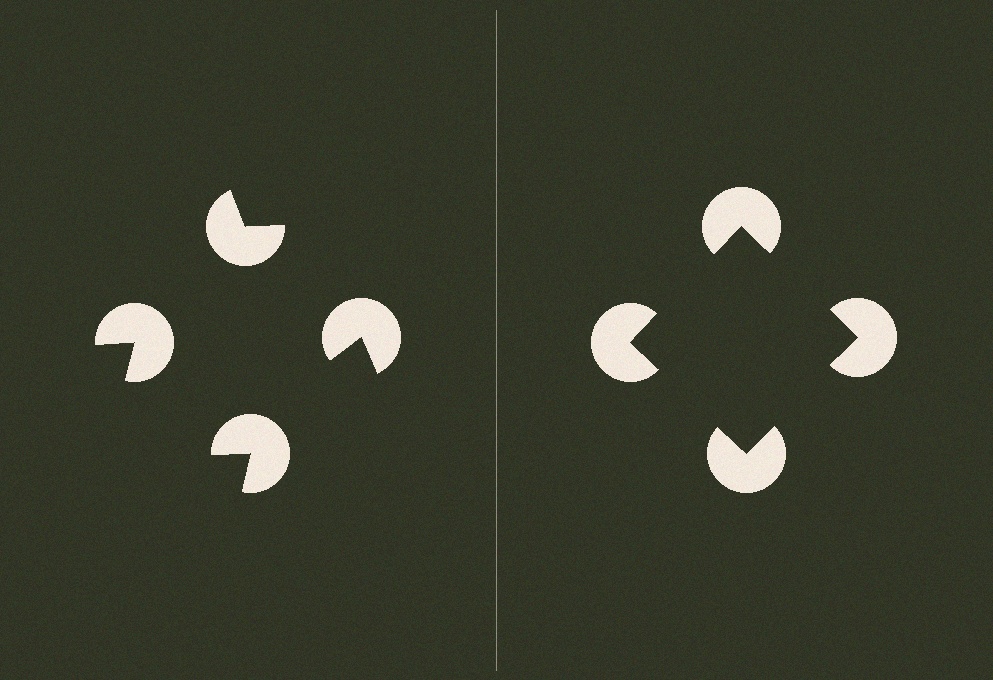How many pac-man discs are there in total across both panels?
8 — 4 on each side.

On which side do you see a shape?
An illusory square appears on the right side. On the left side the wedge cuts are rotated, so no coherent shape forms.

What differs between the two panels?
The pac-man discs are positioned identically on both sides; only the wedge orientations differ. On the right they align to a square; on the left they are misaligned.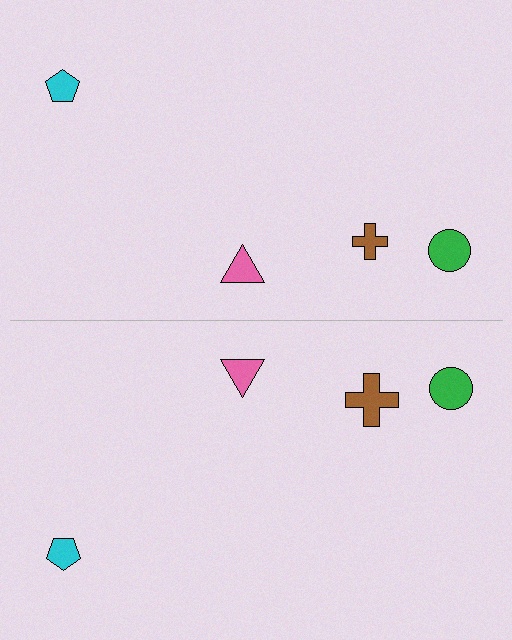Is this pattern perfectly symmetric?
No, the pattern is not perfectly symmetric. The brown cross on the bottom side has a different size than its mirror counterpart.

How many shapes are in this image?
There are 8 shapes in this image.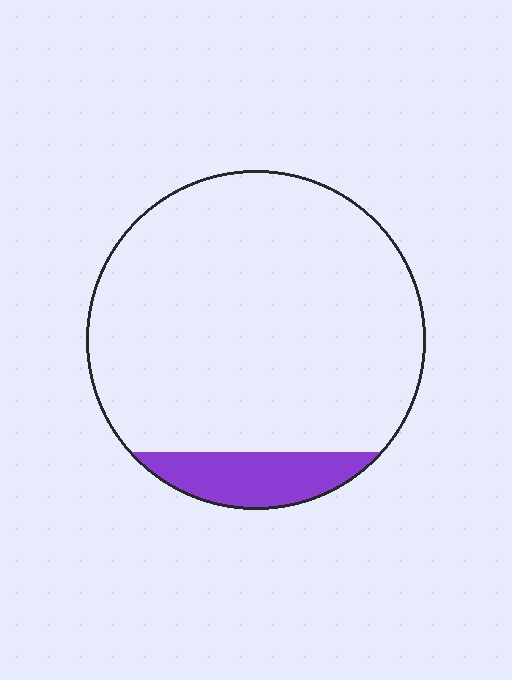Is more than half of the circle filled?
No.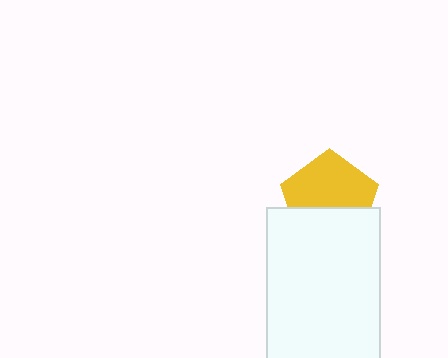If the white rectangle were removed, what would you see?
You would see the complete yellow pentagon.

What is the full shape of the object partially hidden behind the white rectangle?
The partially hidden object is a yellow pentagon.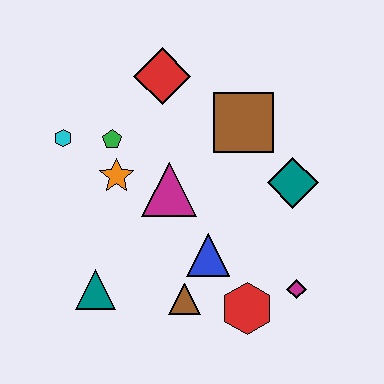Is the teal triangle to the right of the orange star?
No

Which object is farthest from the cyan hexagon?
The magenta diamond is farthest from the cyan hexagon.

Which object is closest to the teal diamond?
The brown square is closest to the teal diamond.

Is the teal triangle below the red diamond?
Yes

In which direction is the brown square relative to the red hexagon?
The brown square is above the red hexagon.